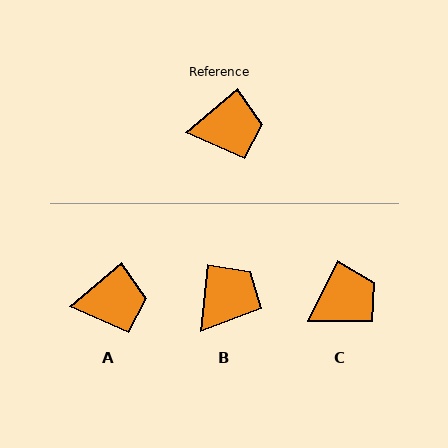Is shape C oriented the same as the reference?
No, it is off by about 24 degrees.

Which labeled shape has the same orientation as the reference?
A.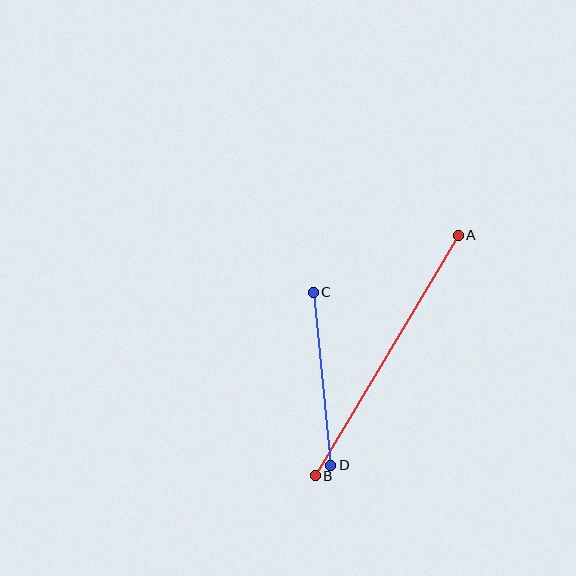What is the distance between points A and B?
The distance is approximately 280 pixels.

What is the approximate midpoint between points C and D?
The midpoint is at approximately (322, 379) pixels.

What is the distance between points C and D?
The distance is approximately 174 pixels.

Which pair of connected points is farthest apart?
Points A and B are farthest apart.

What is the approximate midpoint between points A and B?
The midpoint is at approximately (387, 356) pixels.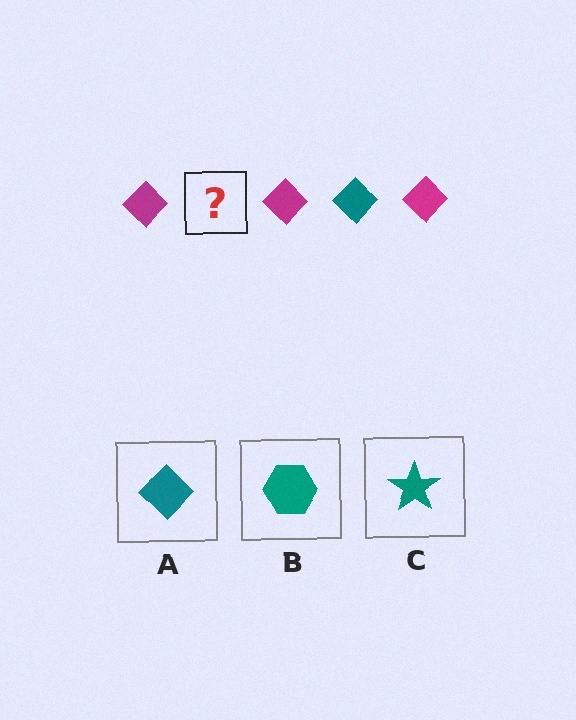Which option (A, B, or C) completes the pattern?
A.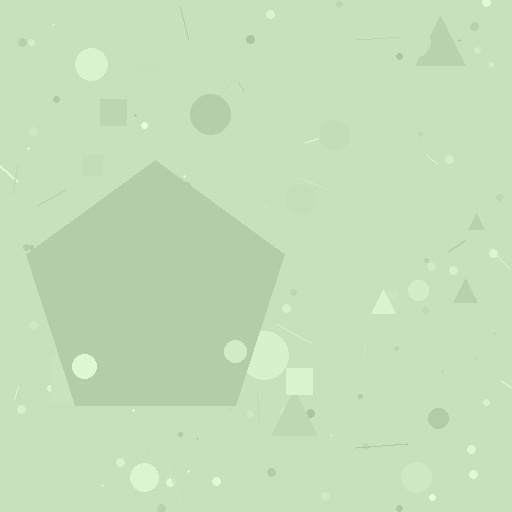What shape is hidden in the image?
A pentagon is hidden in the image.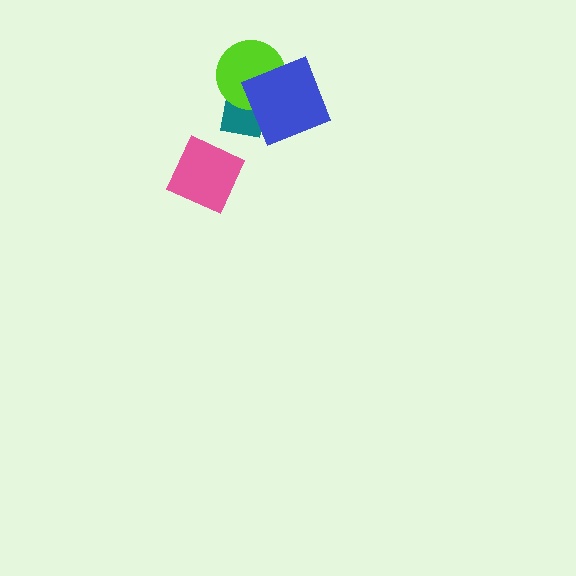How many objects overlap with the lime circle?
2 objects overlap with the lime circle.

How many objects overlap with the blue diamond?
2 objects overlap with the blue diamond.